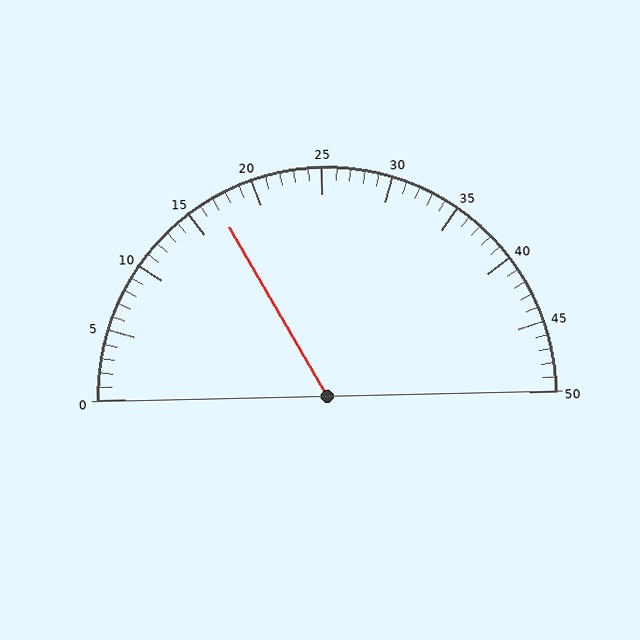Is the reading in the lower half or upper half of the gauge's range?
The reading is in the lower half of the range (0 to 50).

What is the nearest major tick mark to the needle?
The nearest major tick mark is 15.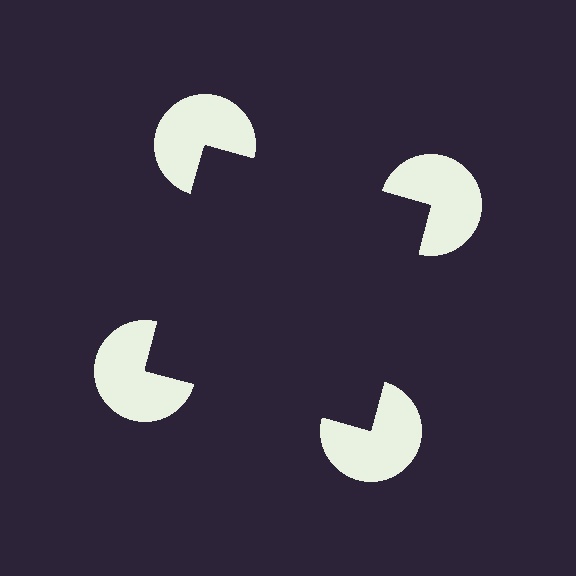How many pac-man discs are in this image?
There are 4 — one at each vertex of the illusory square.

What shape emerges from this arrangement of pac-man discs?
An illusory square — its edges are inferred from the aligned wedge cuts in the pac-man discs, not physically drawn.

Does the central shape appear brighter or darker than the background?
It typically appears slightly darker than the background, even though no actual brightness change is drawn.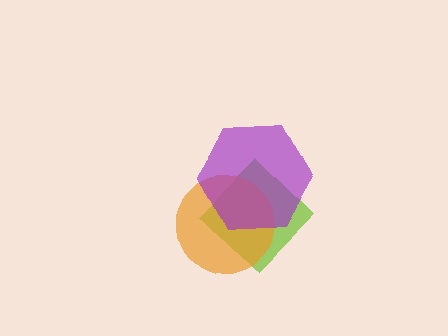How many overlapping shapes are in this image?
There are 3 overlapping shapes in the image.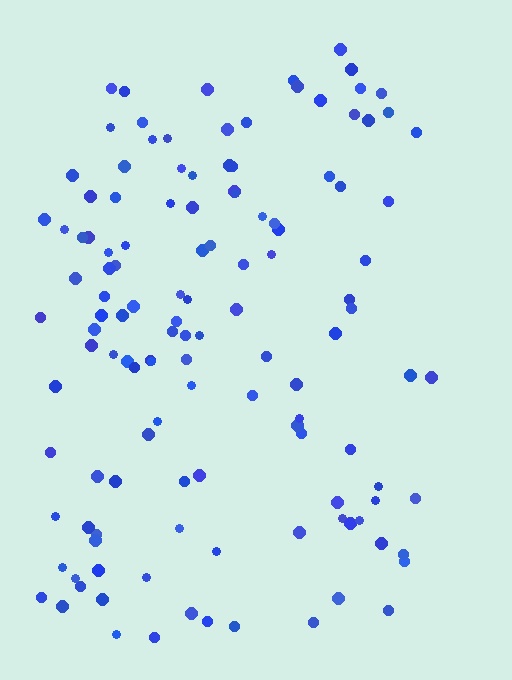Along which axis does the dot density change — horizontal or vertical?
Horizontal.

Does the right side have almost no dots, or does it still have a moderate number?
Still a moderate number, just noticeably fewer than the left.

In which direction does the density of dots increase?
From right to left, with the left side densest.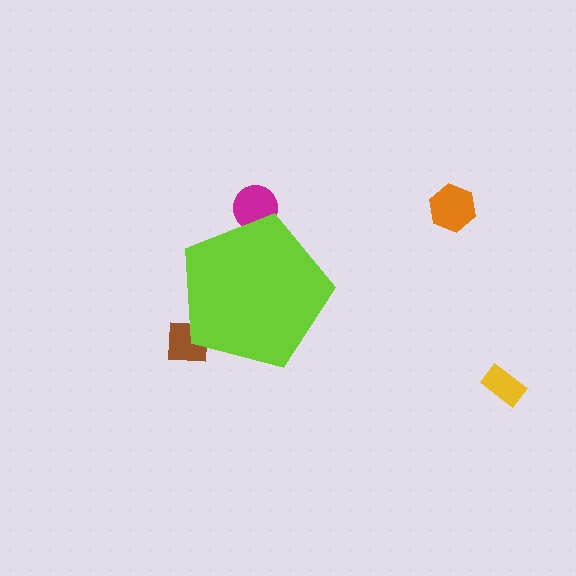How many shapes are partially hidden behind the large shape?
2 shapes are partially hidden.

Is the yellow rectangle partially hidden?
No, the yellow rectangle is fully visible.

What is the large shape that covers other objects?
A lime pentagon.